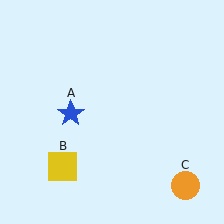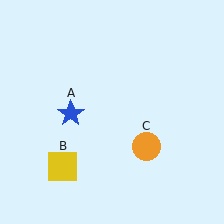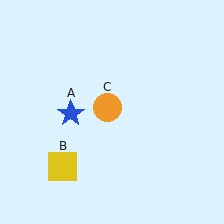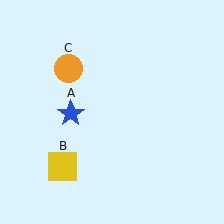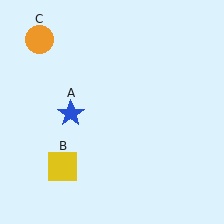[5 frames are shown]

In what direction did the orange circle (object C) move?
The orange circle (object C) moved up and to the left.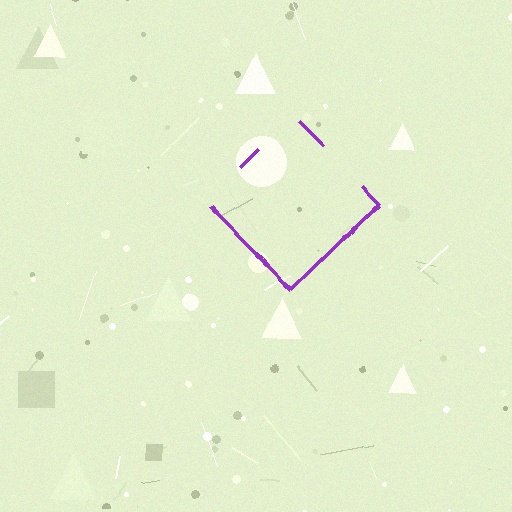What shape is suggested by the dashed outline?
The dashed outline suggests a diamond.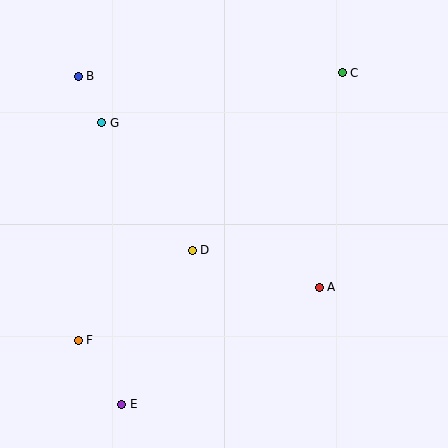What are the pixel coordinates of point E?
Point E is at (122, 404).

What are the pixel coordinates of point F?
Point F is at (78, 340).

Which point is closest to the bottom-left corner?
Point E is closest to the bottom-left corner.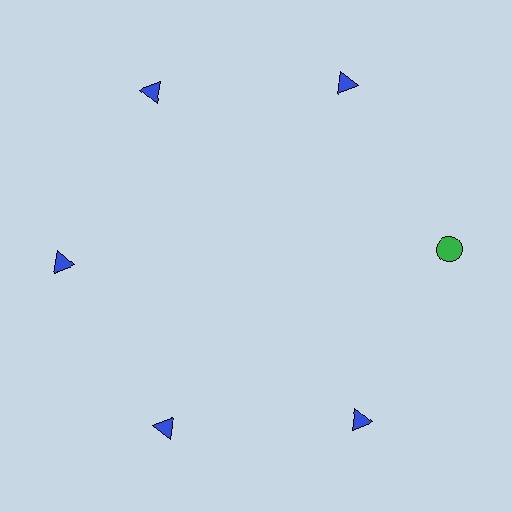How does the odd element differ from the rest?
It differs in both color (green instead of blue) and shape (circle instead of triangle).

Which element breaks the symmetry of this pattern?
The green circle at roughly the 3 o'clock position breaks the symmetry. All other shapes are blue triangles.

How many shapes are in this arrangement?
There are 6 shapes arranged in a ring pattern.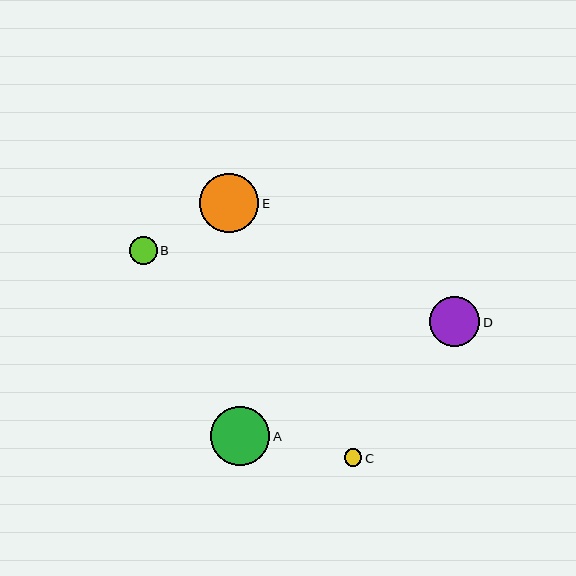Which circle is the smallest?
Circle C is the smallest with a size of approximately 18 pixels.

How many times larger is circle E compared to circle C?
Circle E is approximately 3.3 times the size of circle C.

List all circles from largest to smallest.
From largest to smallest: A, E, D, B, C.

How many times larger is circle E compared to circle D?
Circle E is approximately 1.2 times the size of circle D.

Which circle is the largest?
Circle A is the largest with a size of approximately 59 pixels.